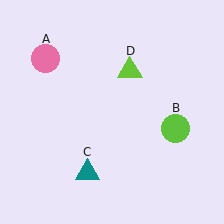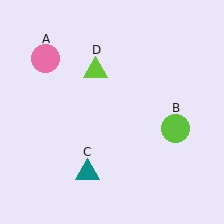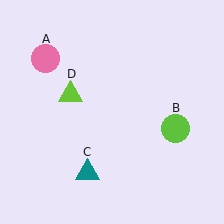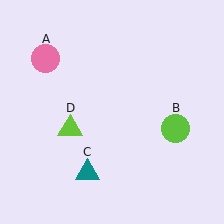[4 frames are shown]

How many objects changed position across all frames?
1 object changed position: lime triangle (object D).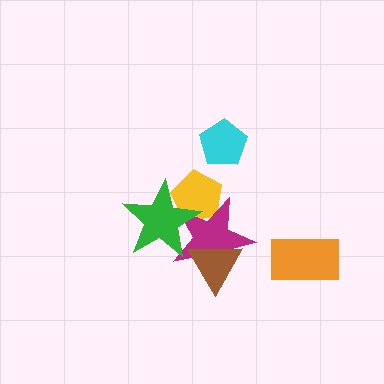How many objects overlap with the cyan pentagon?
0 objects overlap with the cyan pentagon.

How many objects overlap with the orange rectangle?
0 objects overlap with the orange rectangle.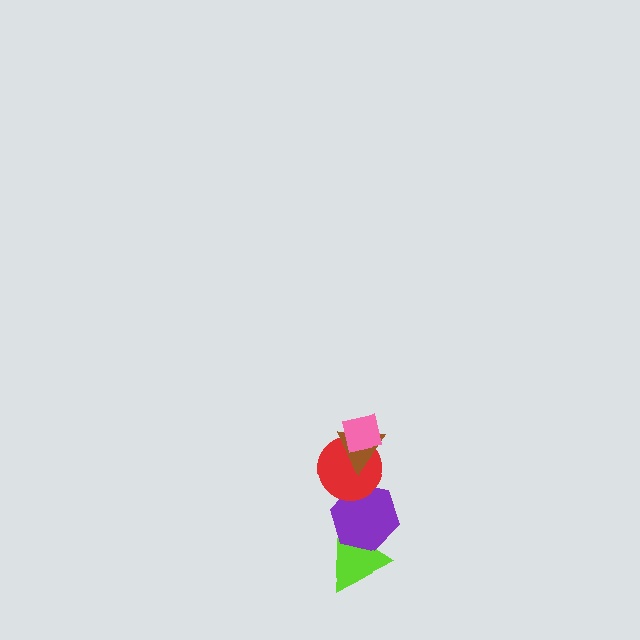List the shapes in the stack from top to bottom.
From top to bottom: the pink square, the brown triangle, the red circle, the purple hexagon, the lime triangle.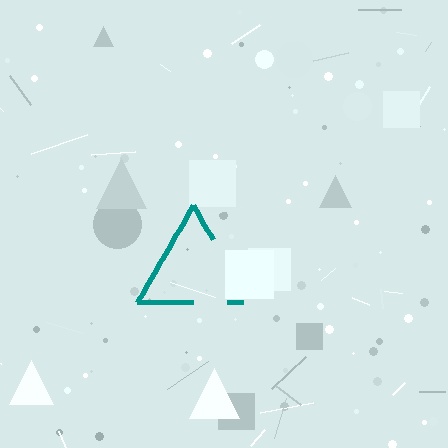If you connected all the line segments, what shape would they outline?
They would outline a triangle.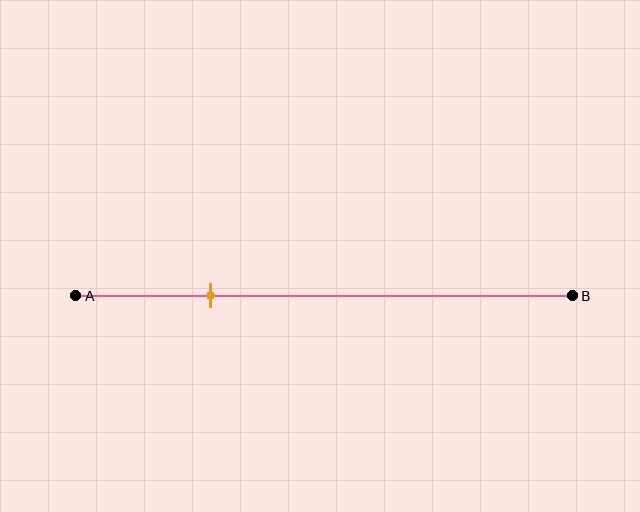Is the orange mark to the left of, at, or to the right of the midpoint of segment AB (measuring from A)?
The orange mark is to the left of the midpoint of segment AB.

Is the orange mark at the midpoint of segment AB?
No, the mark is at about 25% from A, not at the 50% midpoint.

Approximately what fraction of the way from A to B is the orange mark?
The orange mark is approximately 25% of the way from A to B.